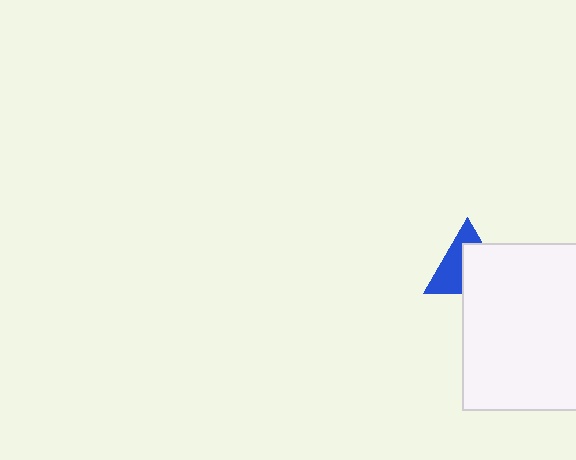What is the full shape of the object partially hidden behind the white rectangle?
The partially hidden object is a blue triangle.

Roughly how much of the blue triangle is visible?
About half of it is visible (roughly 47%).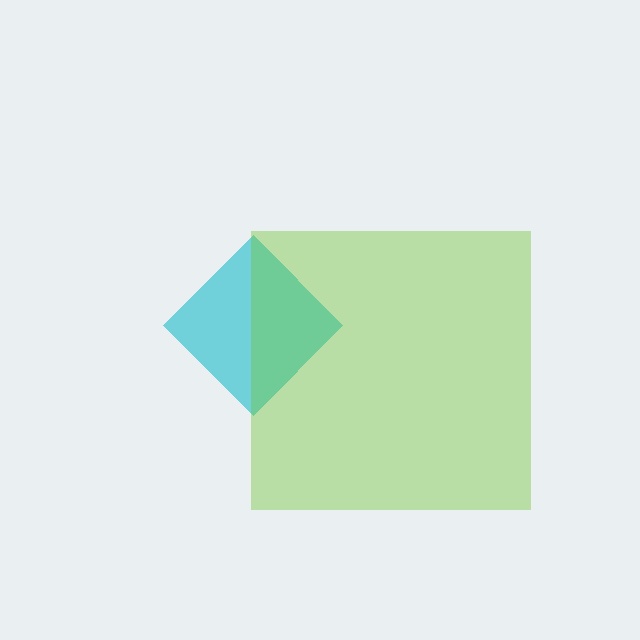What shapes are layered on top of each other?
The layered shapes are: a cyan diamond, a lime square.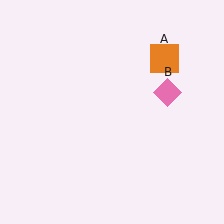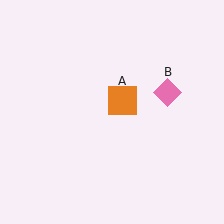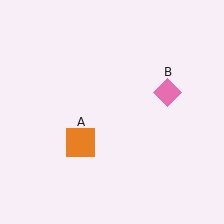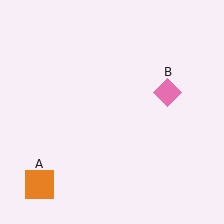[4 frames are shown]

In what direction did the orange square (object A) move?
The orange square (object A) moved down and to the left.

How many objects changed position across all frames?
1 object changed position: orange square (object A).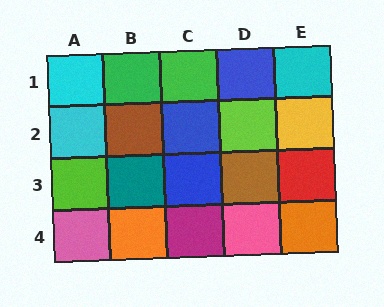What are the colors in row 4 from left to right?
Pink, orange, magenta, pink, orange.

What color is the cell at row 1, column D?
Blue.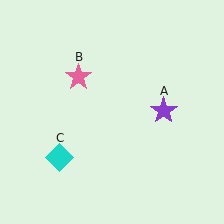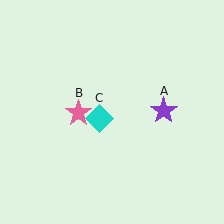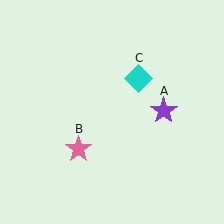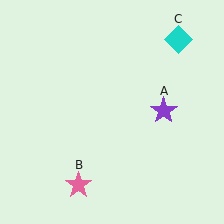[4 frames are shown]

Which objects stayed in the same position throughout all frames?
Purple star (object A) remained stationary.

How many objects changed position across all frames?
2 objects changed position: pink star (object B), cyan diamond (object C).